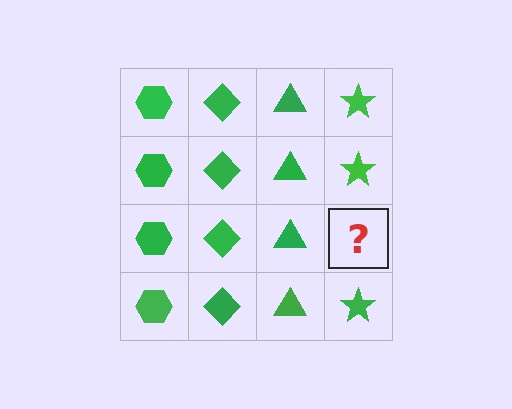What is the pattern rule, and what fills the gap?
The rule is that each column has a consistent shape. The gap should be filled with a green star.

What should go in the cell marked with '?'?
The missing cell should contain a green star.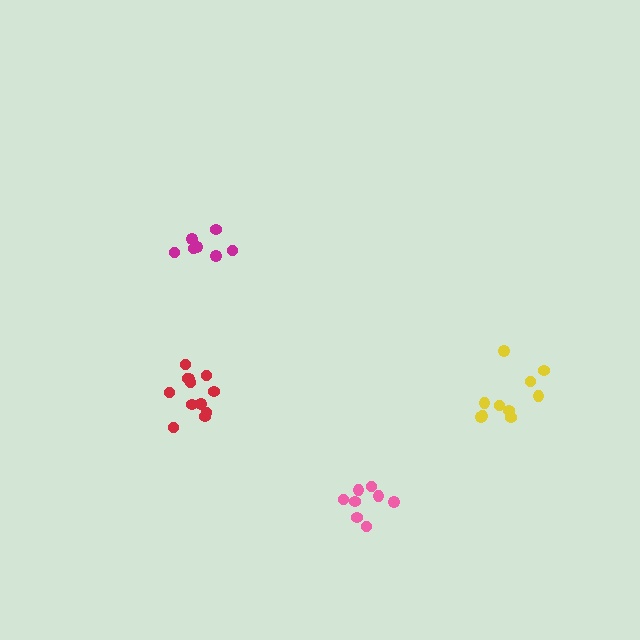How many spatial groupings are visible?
There are 4 spatial groupings.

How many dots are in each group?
Group 1: 10 dots, Group 2: 8 dots, Group 3: 12 dots, Group 4: 7 dots (37 total).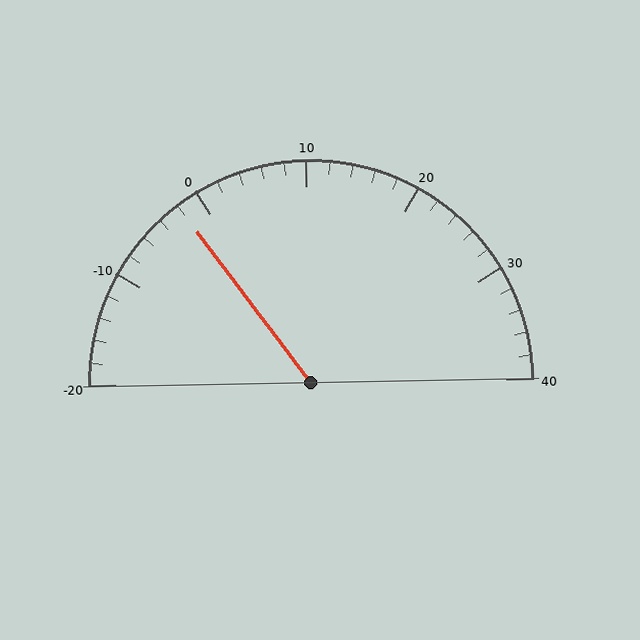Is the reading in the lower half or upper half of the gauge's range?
The reading is in the lower half of the range (-20 to 40).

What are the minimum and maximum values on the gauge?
The gauge ranges from -20 to 40.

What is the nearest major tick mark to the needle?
The nearest major tick mark is 0.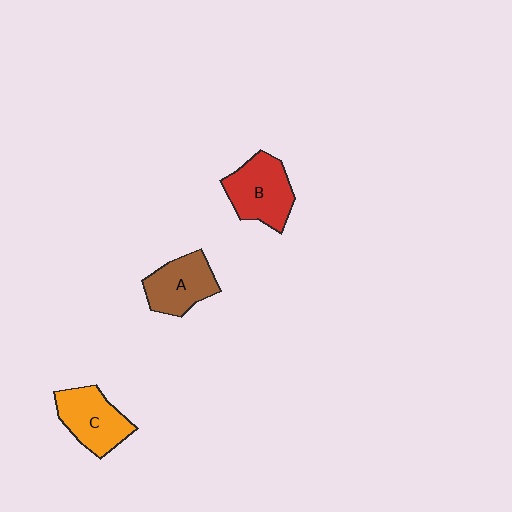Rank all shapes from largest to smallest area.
From largest to smallest: B (red), C (orange), A (brown).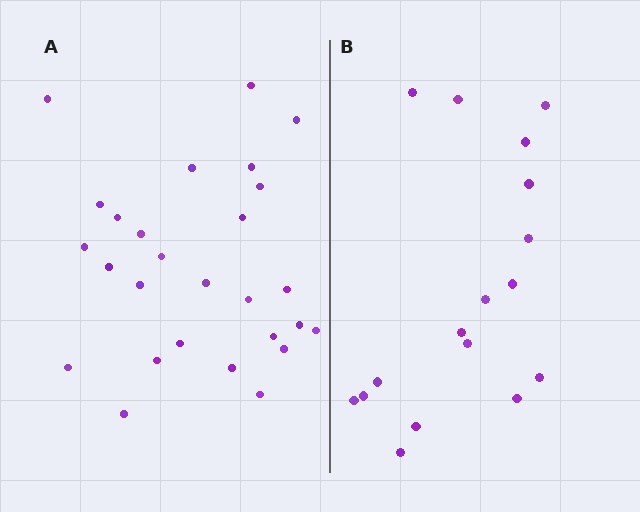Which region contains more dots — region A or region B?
Region A (the left region) has more dots.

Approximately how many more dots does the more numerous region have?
Region A has roughly 10 or so more dots than region B.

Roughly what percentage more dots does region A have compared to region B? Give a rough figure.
About 60% more.